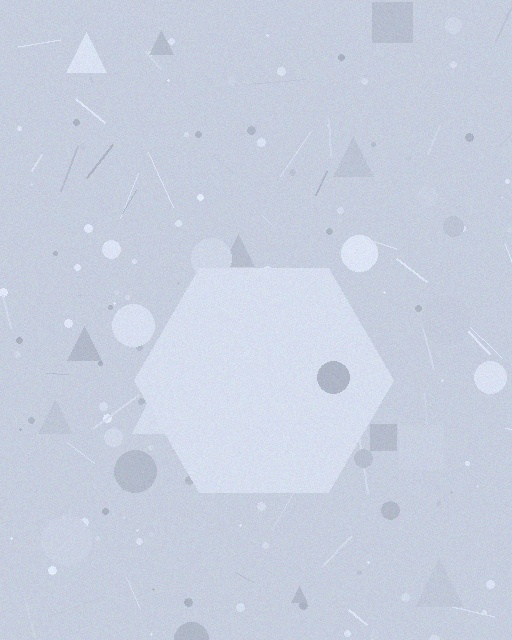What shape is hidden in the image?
A hexagon is hidden in the image.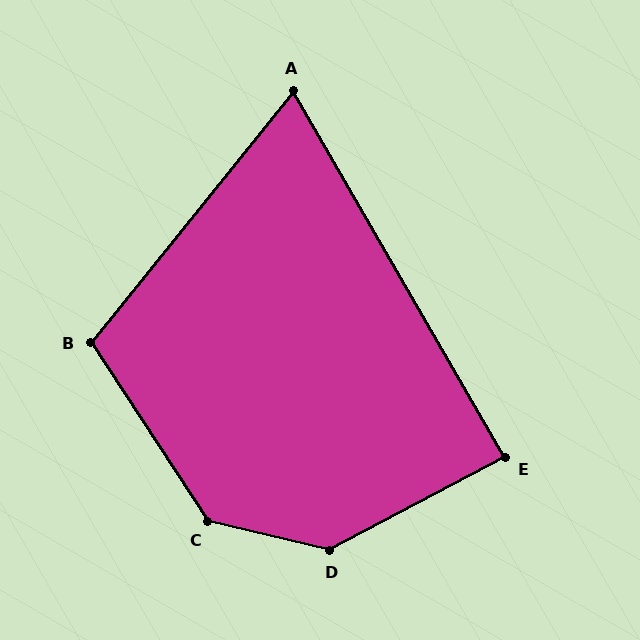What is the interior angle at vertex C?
Approximately 137 degrees (obtuse).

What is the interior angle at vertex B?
Approximately 108 degrees (obtuse).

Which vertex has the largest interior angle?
D, at approximately 139 degrees.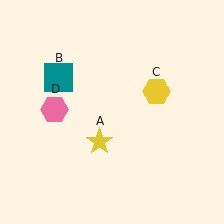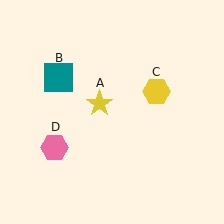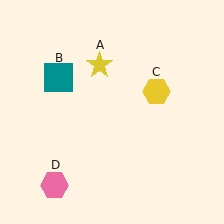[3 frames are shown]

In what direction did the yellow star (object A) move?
The yellow star (object A) moved up.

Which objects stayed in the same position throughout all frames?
Teal square (object B) and yellow hexagon (object C) remained stationary.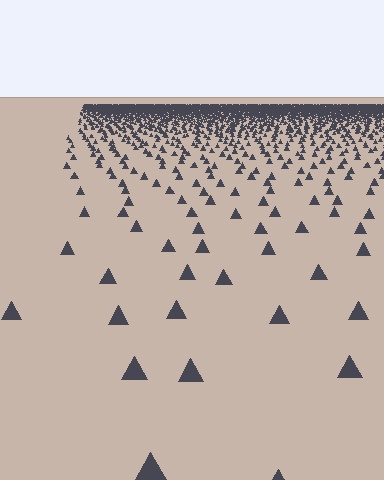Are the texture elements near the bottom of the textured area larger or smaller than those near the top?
Larger. Near the bottom, elements are closer to the viewer and appear at a bigger on-screen size.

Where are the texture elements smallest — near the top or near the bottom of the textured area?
Near the top.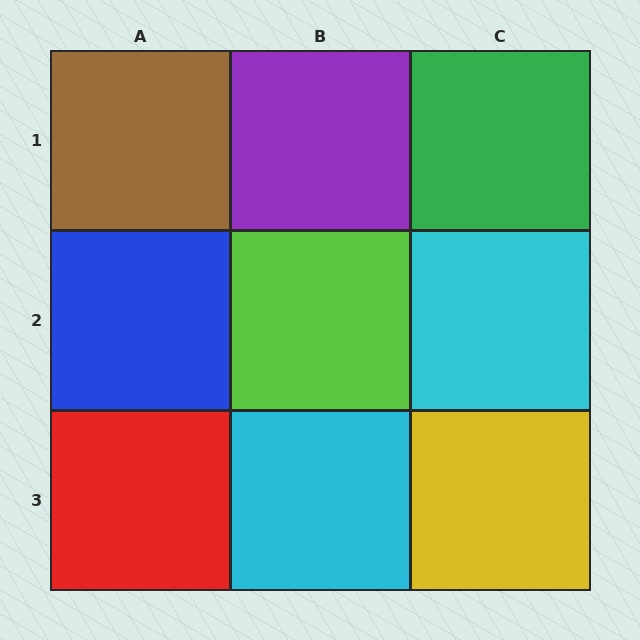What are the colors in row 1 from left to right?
Brown, purple, green.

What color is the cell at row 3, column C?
Yellow.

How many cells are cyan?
2 cells are cyan.